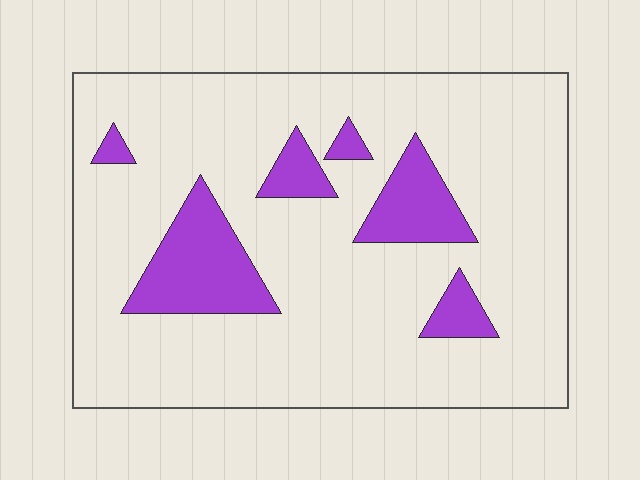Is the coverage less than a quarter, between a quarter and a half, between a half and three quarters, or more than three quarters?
Less than a quarter.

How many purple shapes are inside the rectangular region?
6.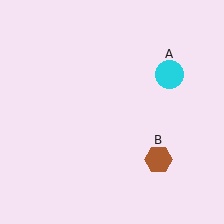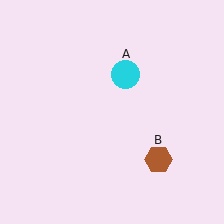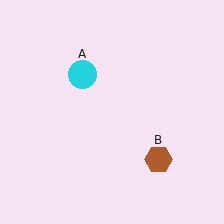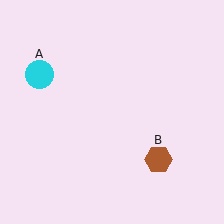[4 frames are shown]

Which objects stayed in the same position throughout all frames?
Brown hexagon (object B) remained stationary.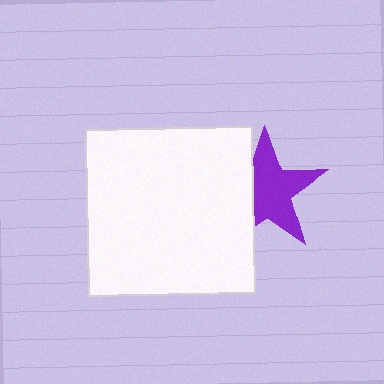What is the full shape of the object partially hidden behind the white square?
The partially hidden object is a purple star.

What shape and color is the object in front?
The object in front is a white square.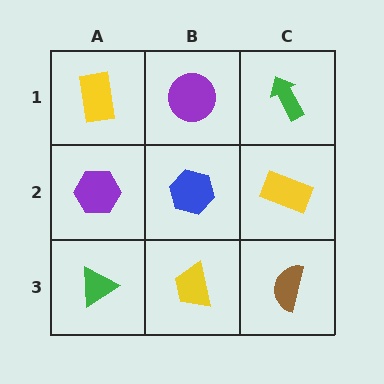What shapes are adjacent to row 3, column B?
A blue hexagon (row 2, column B), a green triangle (row 3, column A), a brown semicircle (row 3, column C).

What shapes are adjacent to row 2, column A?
A yellow rectangle (row 1, column A), a green triangle (row 3, column A), a blue hexagon (row 2, column B).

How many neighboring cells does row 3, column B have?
3.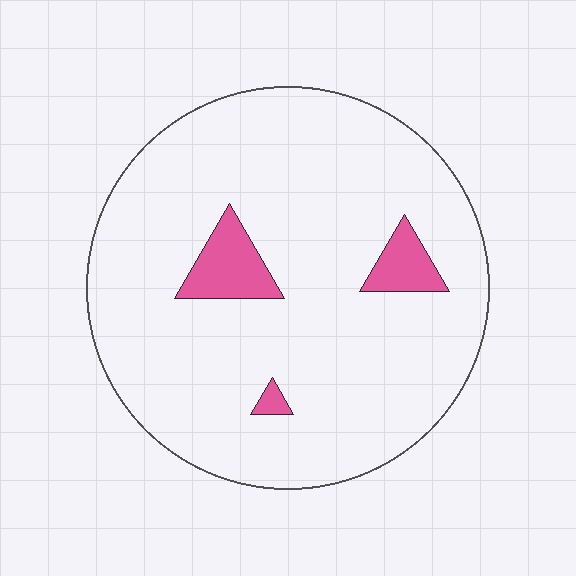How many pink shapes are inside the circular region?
3.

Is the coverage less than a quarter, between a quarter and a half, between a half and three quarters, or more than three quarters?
Less than a quarter.